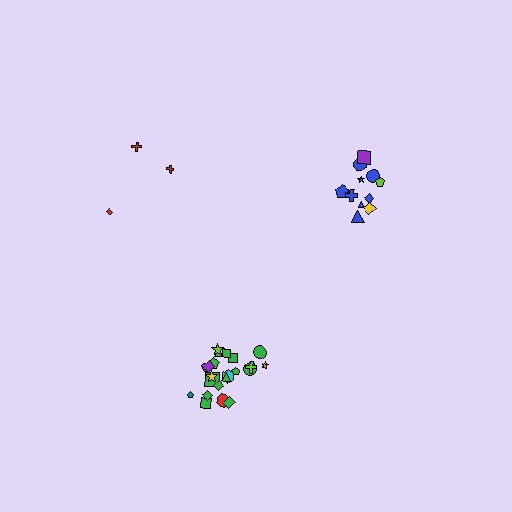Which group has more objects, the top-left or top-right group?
The top-right group.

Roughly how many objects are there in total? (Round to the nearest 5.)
Roughly 35 objects in total.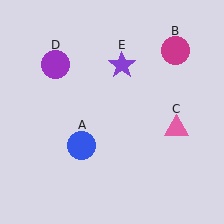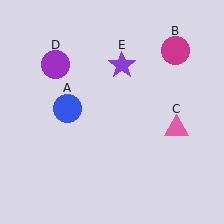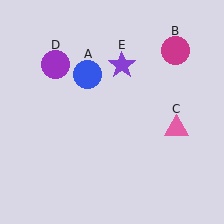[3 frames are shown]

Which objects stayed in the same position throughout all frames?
Magenta circle (object B) and pink triangle (object C) and purple circle (object D) and purple star (object E) remained stationary.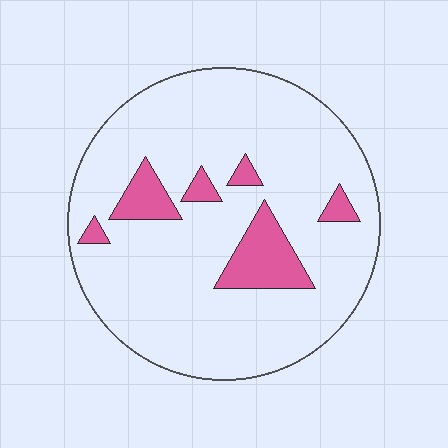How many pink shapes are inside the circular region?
6.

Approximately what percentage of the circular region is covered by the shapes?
Approximately 15%.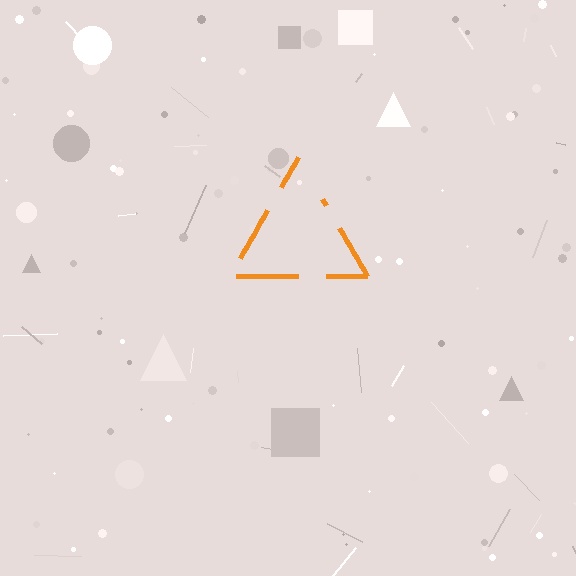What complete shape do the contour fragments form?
The contour fragments form a triangle.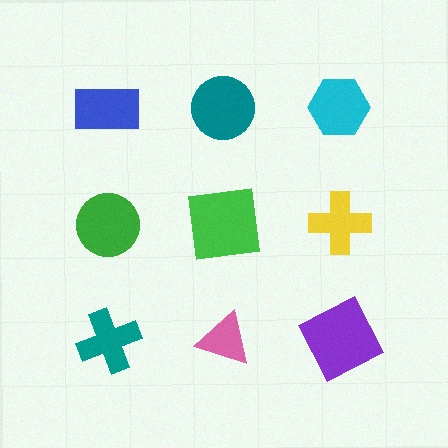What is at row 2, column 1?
A green circle.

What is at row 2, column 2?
A green square.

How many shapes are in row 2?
3 shapes.